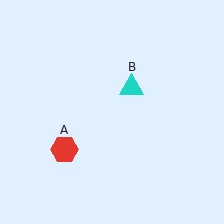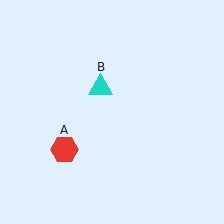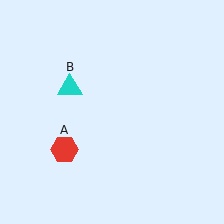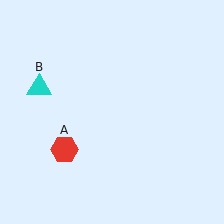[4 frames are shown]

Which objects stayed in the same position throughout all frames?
Red hexagon (object A) remained stationary.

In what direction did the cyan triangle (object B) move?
The cyan triangle (object B) moved left.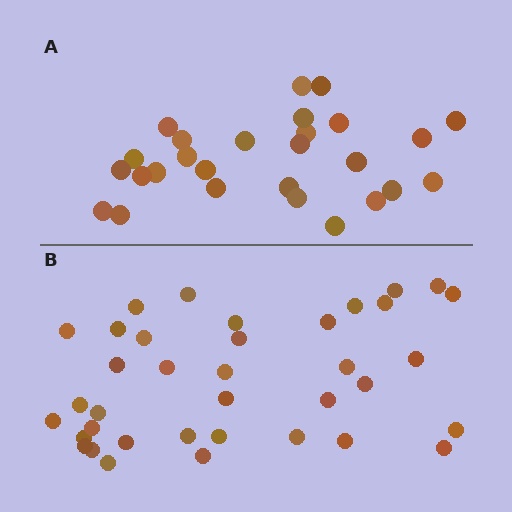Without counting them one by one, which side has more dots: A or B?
Region B (the bottom region) has more dots.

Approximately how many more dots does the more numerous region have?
Region B has roughly 10 or so more dots than region A.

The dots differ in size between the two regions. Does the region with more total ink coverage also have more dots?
No. Region A has more total ink coverage because its dots are larger, but region B actually contains more individual dots. Total area can be misleading — the number of items is what matters here.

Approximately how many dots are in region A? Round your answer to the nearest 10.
About 30 dots. (The exact count is 27, which rounds to 30.)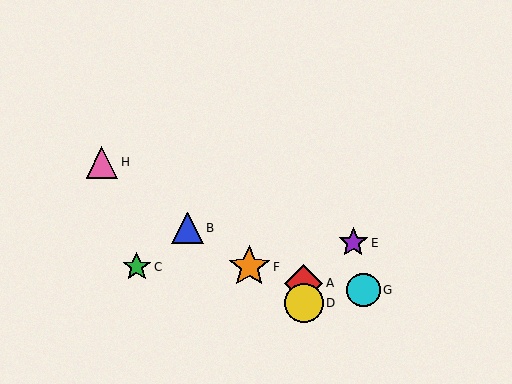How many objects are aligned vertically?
2 objects (A, D) are aligned vertically.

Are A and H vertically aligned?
No, A is at x≈304 and H is at x≈102.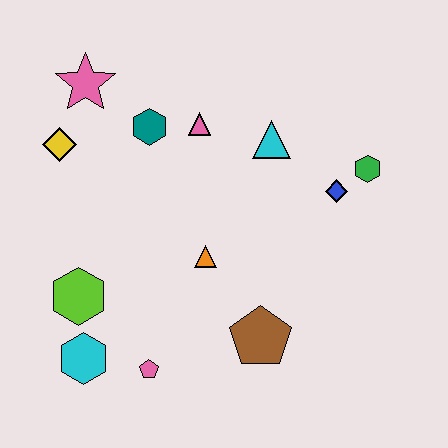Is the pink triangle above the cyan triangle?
Yes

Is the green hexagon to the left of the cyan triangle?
No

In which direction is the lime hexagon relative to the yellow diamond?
The lime hexagon is below the yellow diamond.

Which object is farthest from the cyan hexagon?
The green hexagon is farthest from the cyan hexagon.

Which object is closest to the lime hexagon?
The cyan hexagon is closest to the lime hexagon.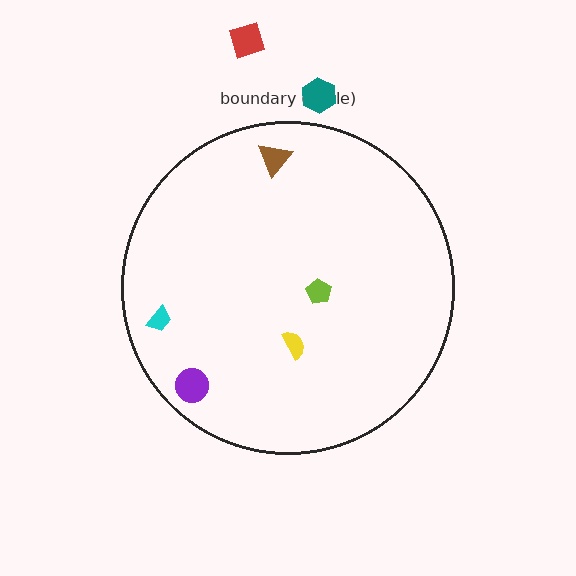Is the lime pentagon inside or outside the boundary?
Inside.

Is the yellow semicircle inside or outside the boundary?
Inside.